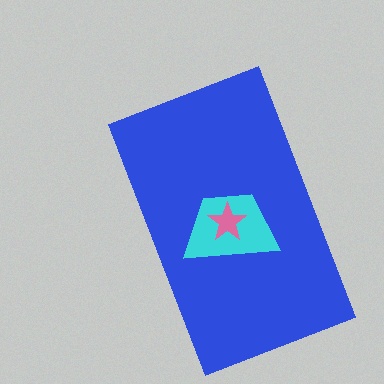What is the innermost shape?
The pink star.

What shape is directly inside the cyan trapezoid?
The pink star.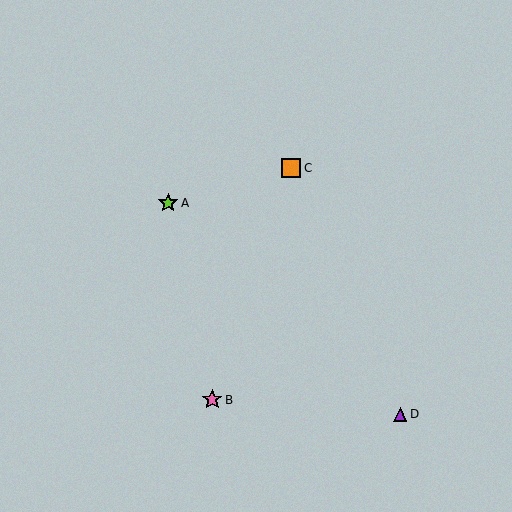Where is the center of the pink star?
The center of the pink star is at (212, 400).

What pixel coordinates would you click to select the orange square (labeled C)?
Click at (292, 168) to select the orange square C.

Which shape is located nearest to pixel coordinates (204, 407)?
The pink star (labeled B) at (212, 400) is nearest to that location.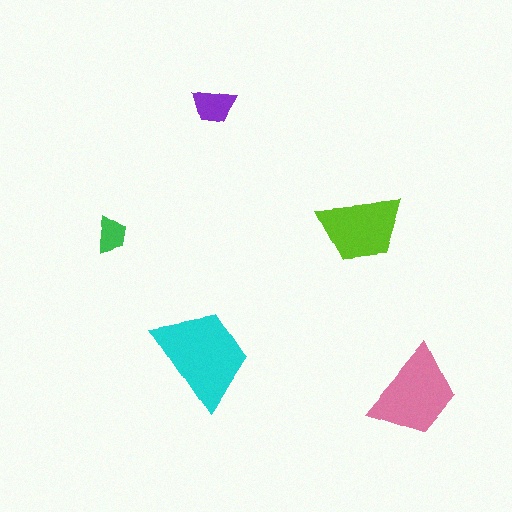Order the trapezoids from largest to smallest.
the cyan one, the pink one, the lime one, the purple one, the green one.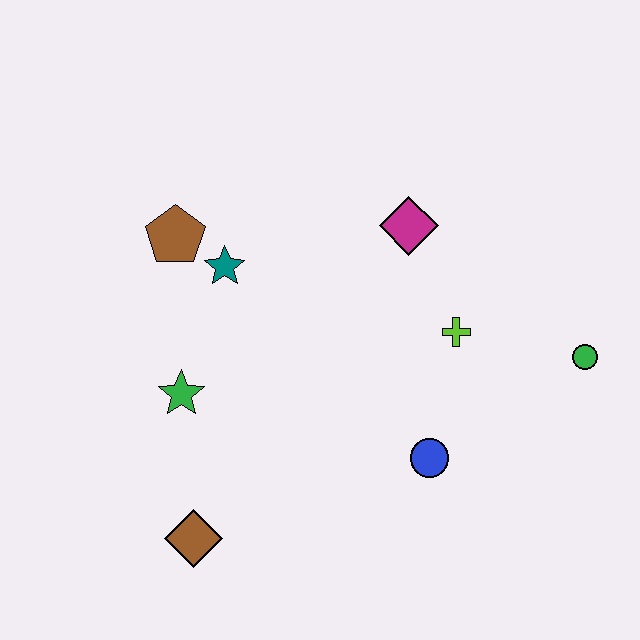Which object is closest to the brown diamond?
The green star is closest to the brown diamond.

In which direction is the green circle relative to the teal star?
The green circle is to the right of the teal star.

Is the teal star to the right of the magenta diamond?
No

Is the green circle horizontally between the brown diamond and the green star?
No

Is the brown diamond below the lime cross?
Yes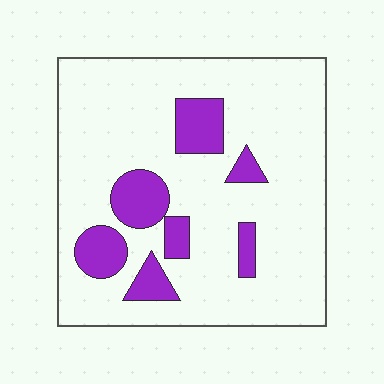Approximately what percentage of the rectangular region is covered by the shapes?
Approximately 15%.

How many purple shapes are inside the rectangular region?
7.